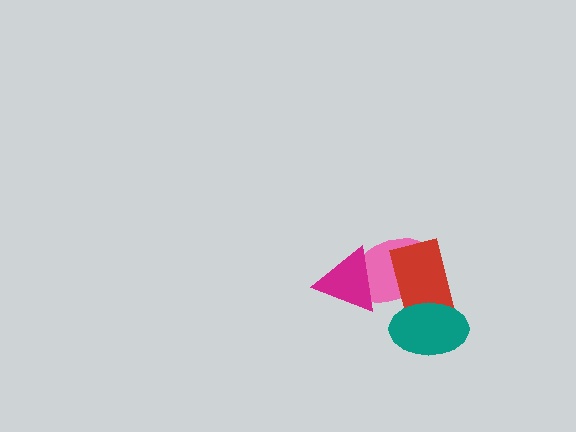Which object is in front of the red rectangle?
The teal ellipse is in front of the red rectangle.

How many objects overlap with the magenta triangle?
1 object overlaps with the magenta triangle.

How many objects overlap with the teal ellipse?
2 objects overlap with the teal ellipse.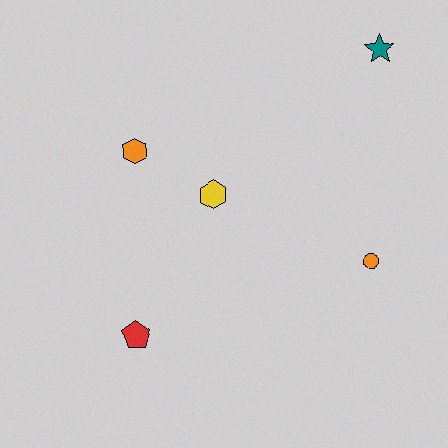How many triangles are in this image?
There are no triangles.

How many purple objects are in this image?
There are no purple objects.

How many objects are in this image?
There are 5 objects.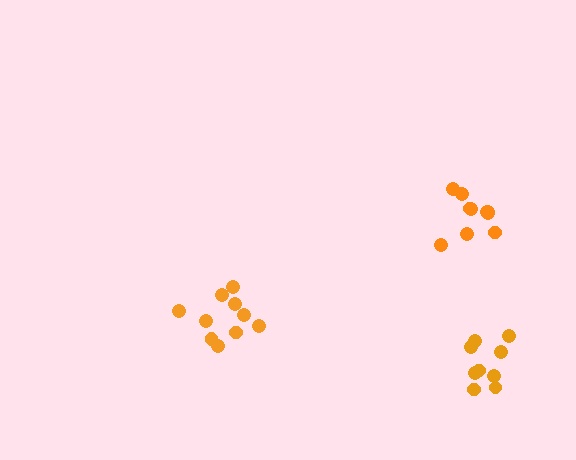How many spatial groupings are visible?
There are 3 spatial groupings.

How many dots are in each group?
Group 1: 10 dots, Group 2: 10 dots, Group 3: 9 dots (29 total).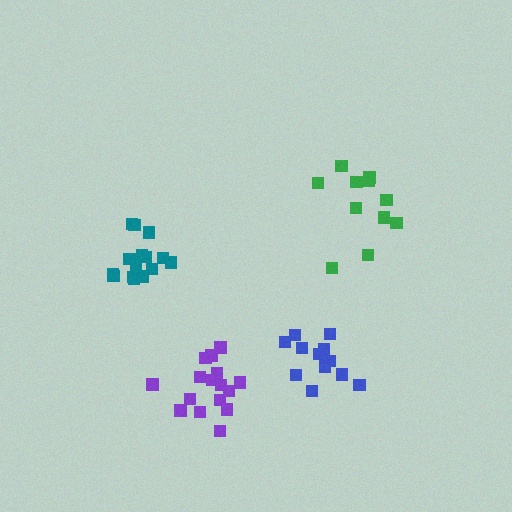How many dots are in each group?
Group 1: 12 dots, Group 2: 11 dots, Group 3: 16 dots, Group 4: 16 dots (55 total).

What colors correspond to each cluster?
The clusters are colored: blue, green, purple, teal.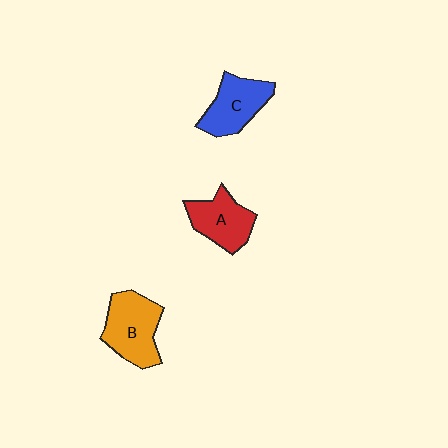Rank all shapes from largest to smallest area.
From largest to smallest: B (orange), C (blue), A (red).